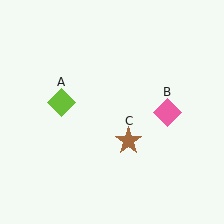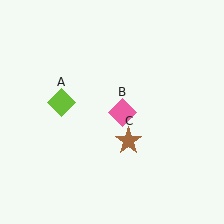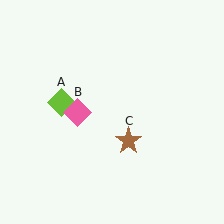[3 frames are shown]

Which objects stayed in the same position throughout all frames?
Lime diamond (object A) and brown star (object C) remained stationary.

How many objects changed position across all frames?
1 object changed position: pink diamond (object B).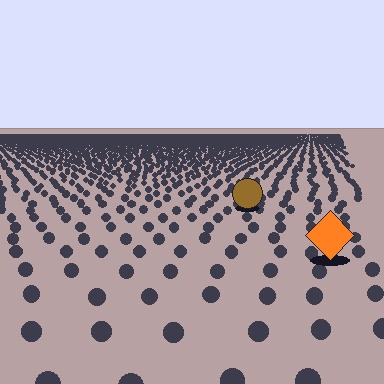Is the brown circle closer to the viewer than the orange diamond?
No. The orange diamond is closer — you can tell from the texture gradient: the ground texture is coarser near it.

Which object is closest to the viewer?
The orange diamond is closest. The texture marks near it are larger and more spread out.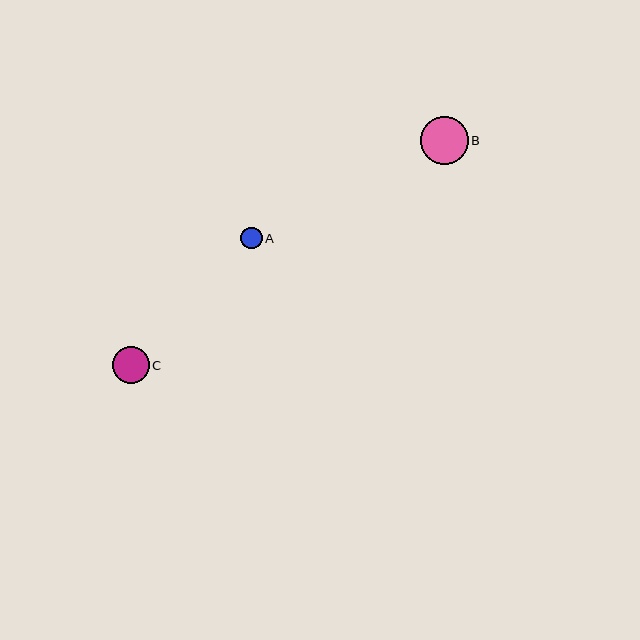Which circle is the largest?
Circle B is the largest with a size of approximately 47 pixels.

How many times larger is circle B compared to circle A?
Circle B is approximately 2.2 times the size of circle A.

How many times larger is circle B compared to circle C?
Circle B is approximately 1.3 times the size of circle C.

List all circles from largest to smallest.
From largest to smallest: B, C, A.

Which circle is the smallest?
Circle A is the smallest with a size of approximately 21 pixels.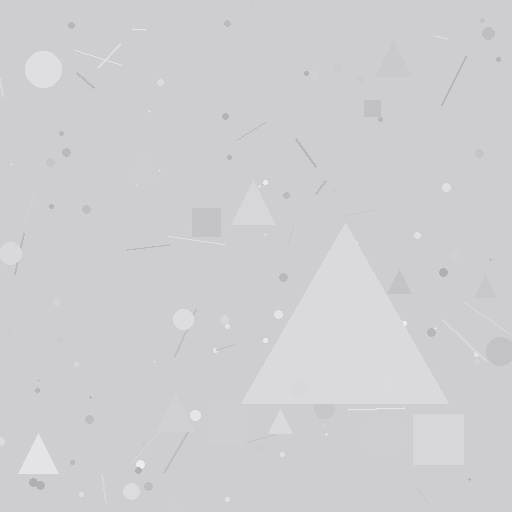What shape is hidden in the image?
A triangle is hidden in the image.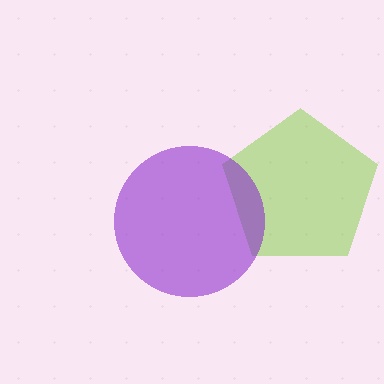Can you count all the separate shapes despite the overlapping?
Yes, there are 2 separate shapes.